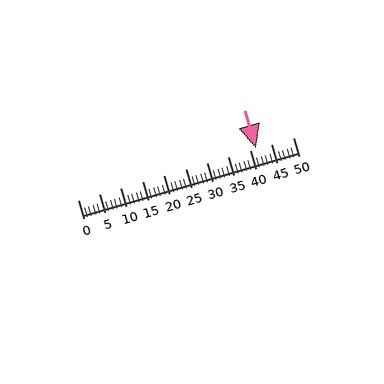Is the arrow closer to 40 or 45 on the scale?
The arrow is closer to 40.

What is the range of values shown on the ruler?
The ruler shows values from 0 to 50.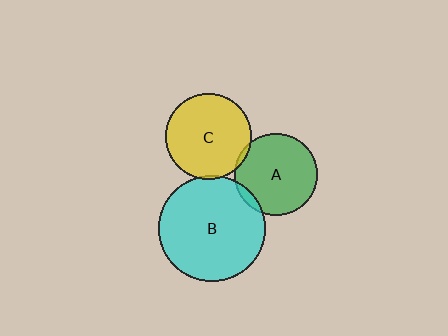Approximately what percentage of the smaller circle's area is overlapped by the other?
Approximately 5%.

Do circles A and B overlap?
Yes.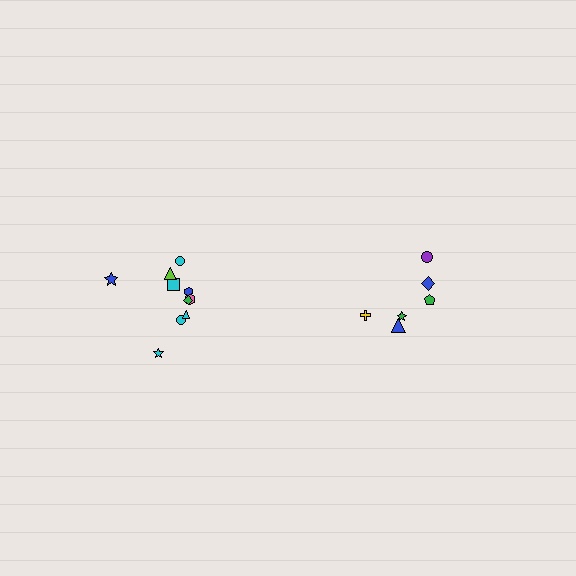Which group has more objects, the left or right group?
The left group.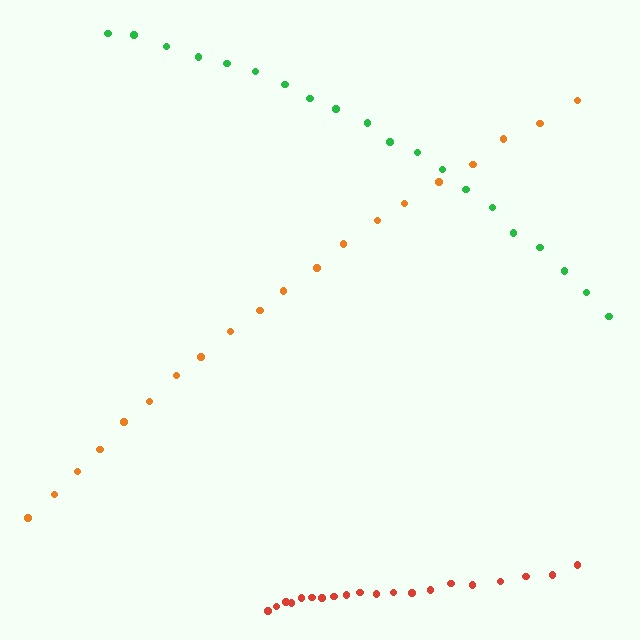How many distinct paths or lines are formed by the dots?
There are 3 distinct paths.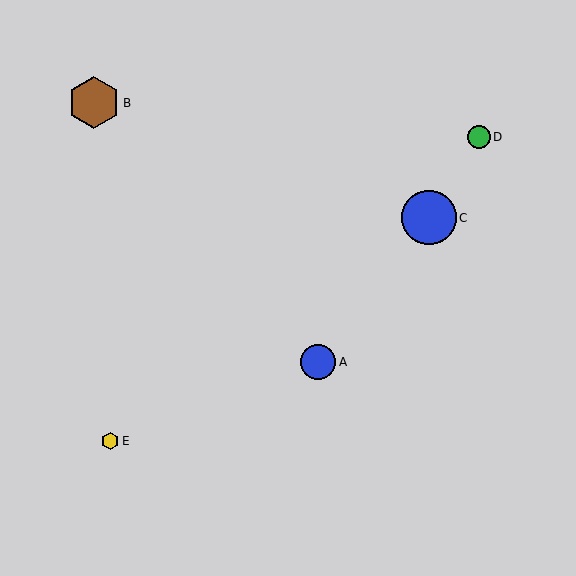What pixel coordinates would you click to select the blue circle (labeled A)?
Click at (318, 362) to select the blue circle A.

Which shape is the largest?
The blue circle (labeled C) is the largest.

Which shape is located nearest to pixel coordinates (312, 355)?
The blue circle (labeled A) at (318, 362) is nearest to that location.